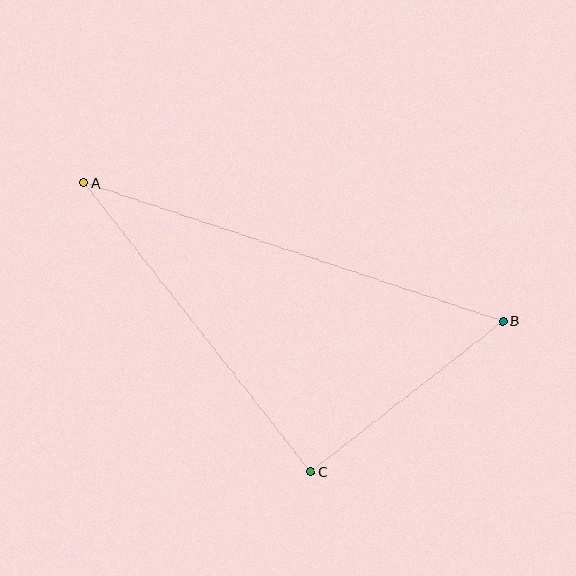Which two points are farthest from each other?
Points A and B are farthest from each other.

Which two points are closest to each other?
Points B and C are closest to each other.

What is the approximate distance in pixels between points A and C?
The distance between A and C is approximately 367 pixels.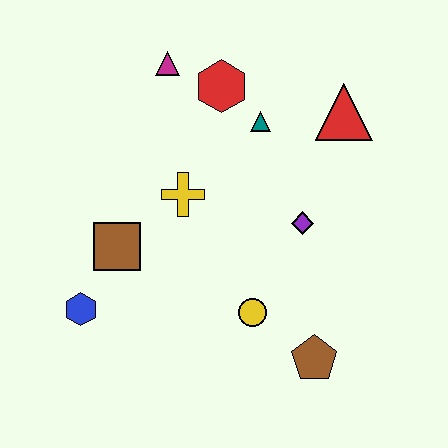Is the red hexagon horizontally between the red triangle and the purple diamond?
No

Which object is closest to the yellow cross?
The brown square is closest to the yellow cross.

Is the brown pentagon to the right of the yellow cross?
Yes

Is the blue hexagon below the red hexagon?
Yes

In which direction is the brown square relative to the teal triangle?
The brown square is to the left of the teal triangle.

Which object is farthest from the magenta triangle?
The brown pentagon is farthest from the magenta triangle.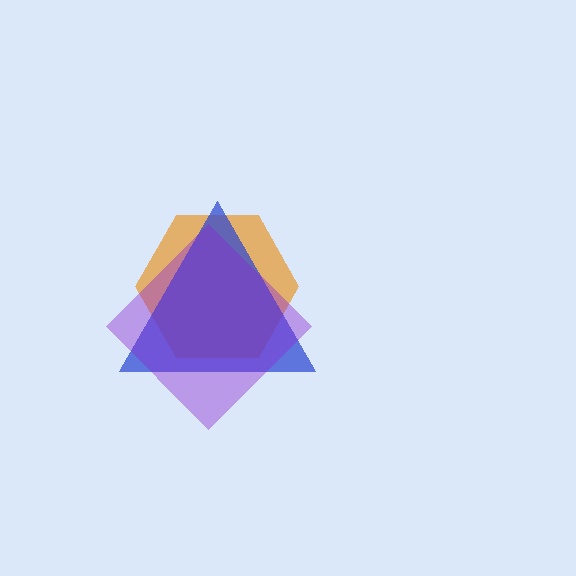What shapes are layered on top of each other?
The layered shapes are: an orange hexagon, a blue triangle, a purple diamond.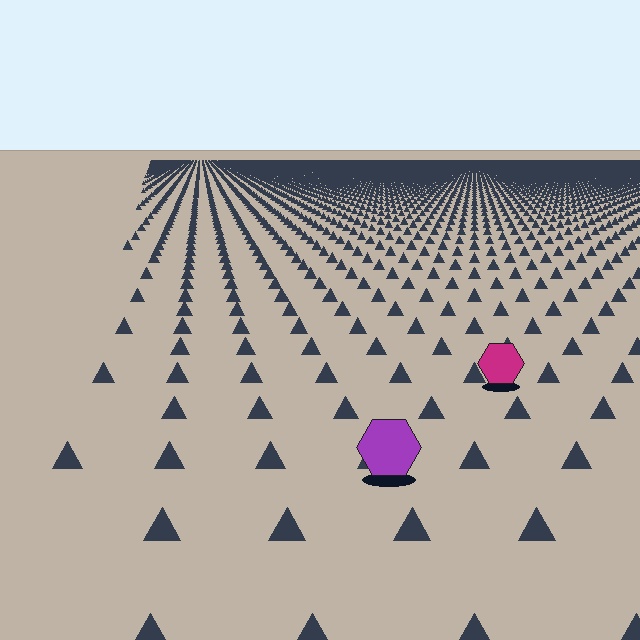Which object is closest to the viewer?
The purple hexagon is closest. The texture marks near it are larger and more spread out.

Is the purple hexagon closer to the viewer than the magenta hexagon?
Yes. The purple hexagon is closer — you can tell from the texture gradient: the ground texture is coarser near it.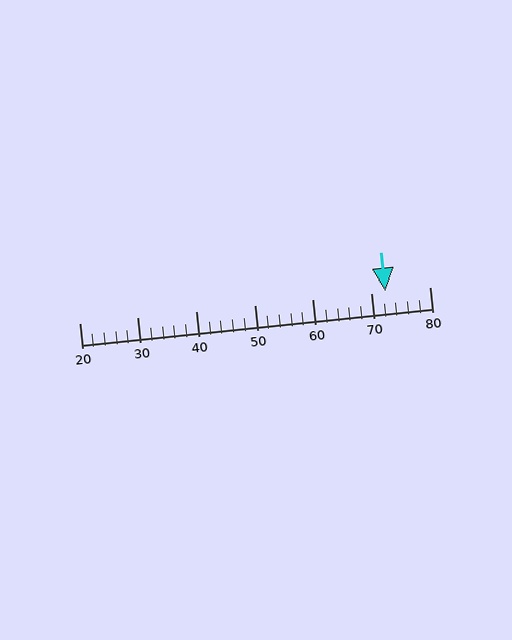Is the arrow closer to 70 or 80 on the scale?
The arrow is closer to 70.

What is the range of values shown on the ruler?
The ruler shows values from 20 to 80.